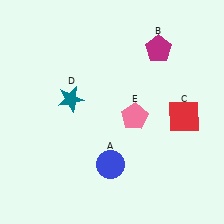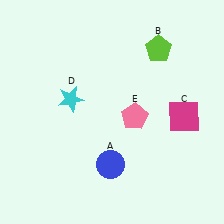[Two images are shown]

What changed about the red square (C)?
In Image 1, C is red. In Image 2, it changed to magenta.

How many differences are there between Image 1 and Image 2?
There are 3 differences between the two images.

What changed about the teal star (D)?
In Image 1, D is teal. In Image 2, it changed to cyan.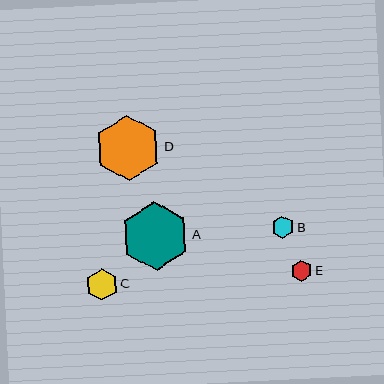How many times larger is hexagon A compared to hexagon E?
Hexagon A is approximately 3.4 times the size of hexagon E.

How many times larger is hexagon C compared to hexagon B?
Hexagon C is approximately 1.4 times the size of hexagon B.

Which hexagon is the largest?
Hexagon A is the largest with a size of approximately 68 pixels.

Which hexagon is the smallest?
Hexagon E is the smallest with a size of approximately 20 pixels.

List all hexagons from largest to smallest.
From largest to smallest: A, D, C, B, E.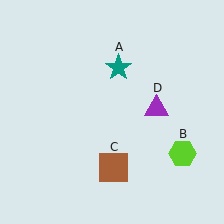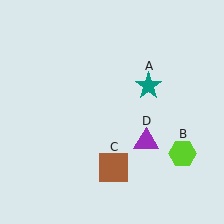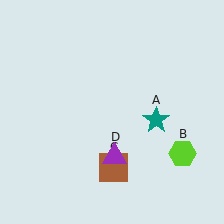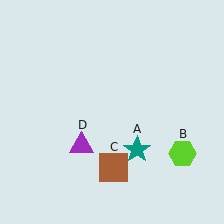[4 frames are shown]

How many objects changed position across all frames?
2 objects changed position: teal star (object A), purple triangle (object D).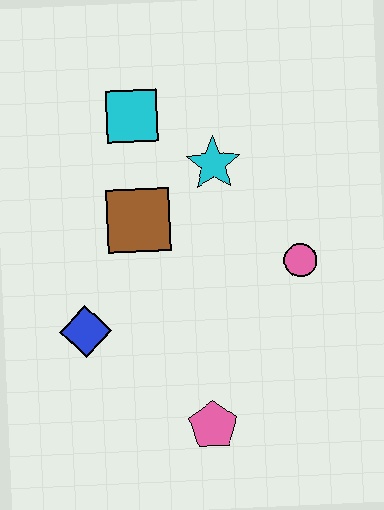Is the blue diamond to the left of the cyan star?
Yes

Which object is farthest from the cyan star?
The pink pentagon is farthest from the cyan star.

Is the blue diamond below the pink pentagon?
No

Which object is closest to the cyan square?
The cyan star is closest to the cyan square.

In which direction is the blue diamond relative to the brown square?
The blue diamond is below the brown square.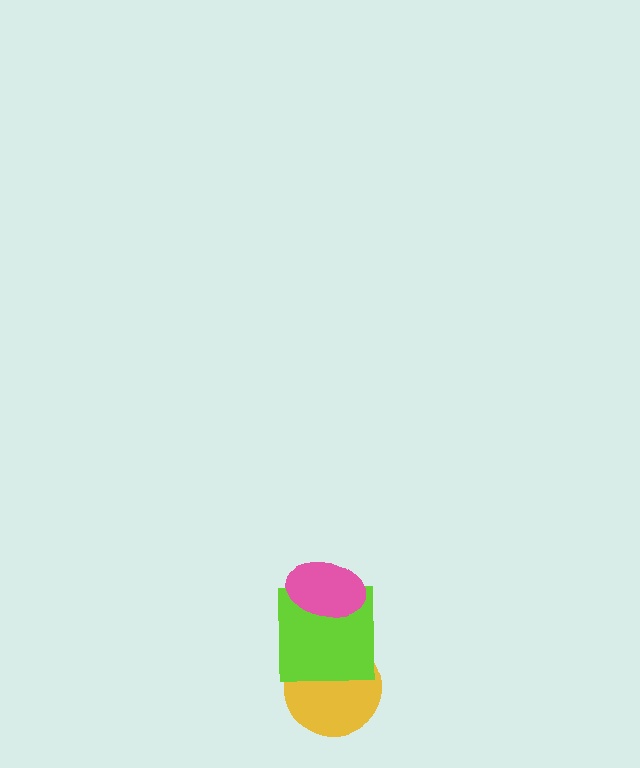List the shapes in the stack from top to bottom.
From top to bottom: the pink ellipse, the lime square, the yellow circle.